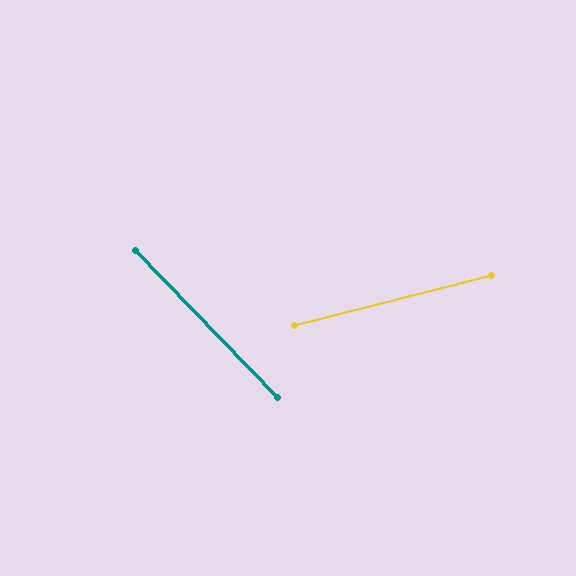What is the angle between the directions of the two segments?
Approximately 60 degrees.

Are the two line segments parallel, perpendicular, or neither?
Neither parallel nor perpendicular — they differ by about 60°.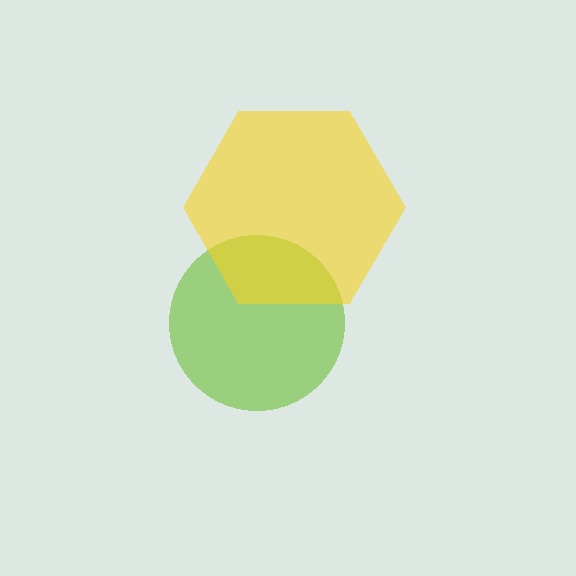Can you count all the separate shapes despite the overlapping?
Yes, there are 2 separate shapes.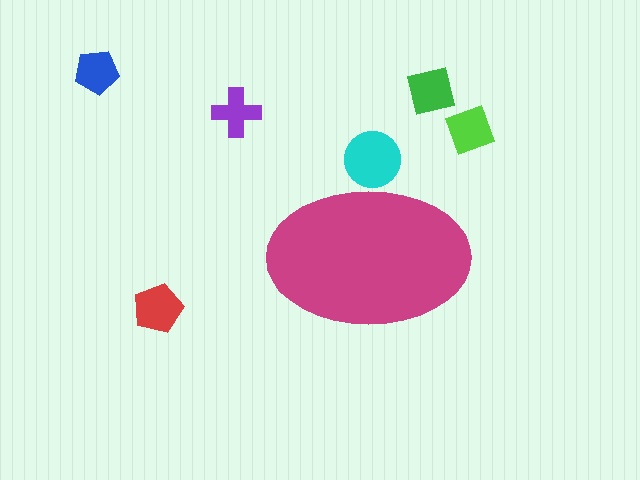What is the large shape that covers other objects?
A magenta ellipse.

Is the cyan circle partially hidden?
Yes, the cyan circle is partially hidden behind the magenta ellipse.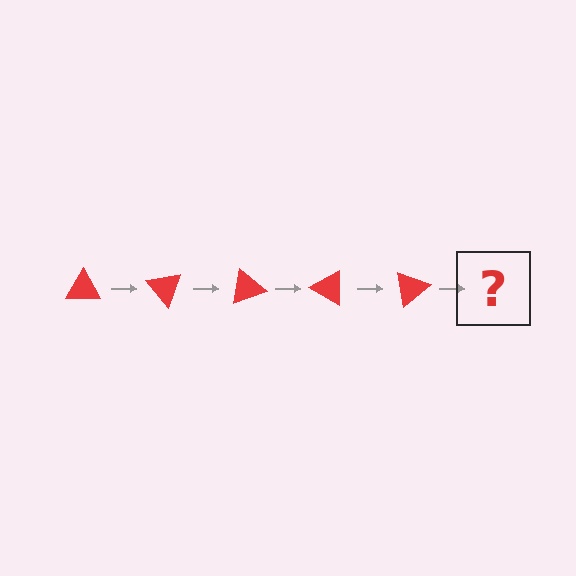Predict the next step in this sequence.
The next step is a red triangle rotated 250 degrees.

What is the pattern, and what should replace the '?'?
The pattern is that the triangle rotates 50 degrees each step. The '?' should be a red triangle rotated 250 degrees.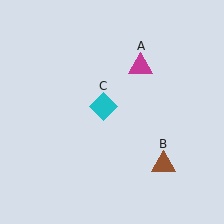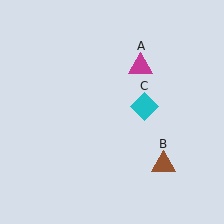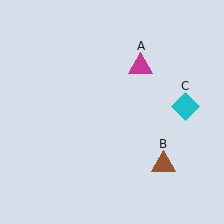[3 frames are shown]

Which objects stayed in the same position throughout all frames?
Magenta triangle (object A) and brown triangle (object B) remained stationary.